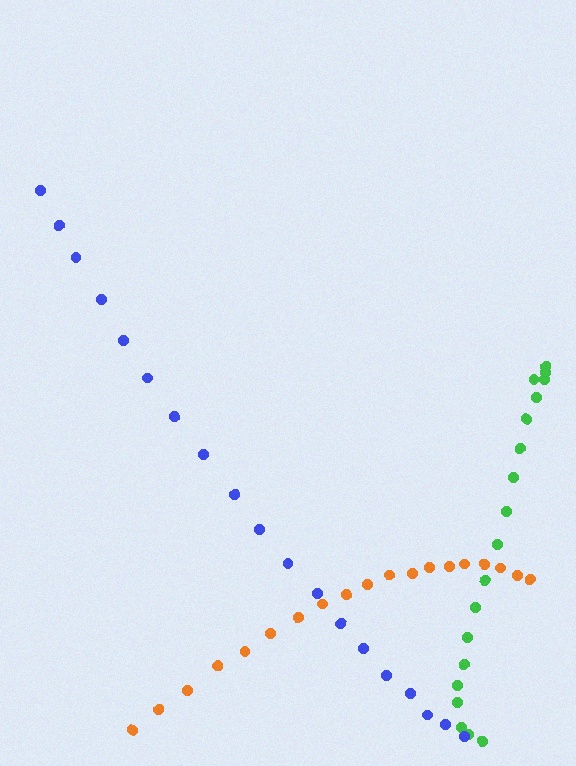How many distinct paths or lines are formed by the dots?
There are 3 distinct paths.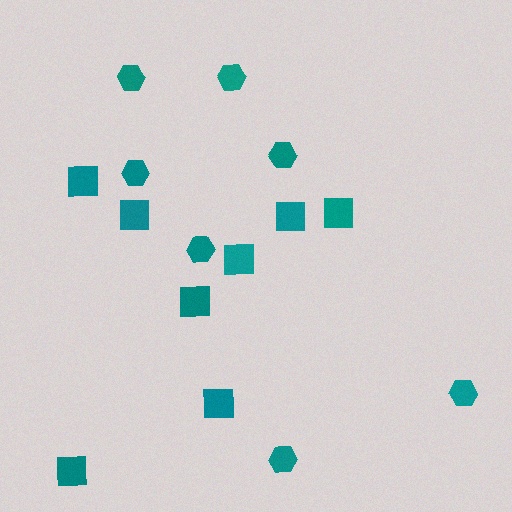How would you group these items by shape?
There are 2 groups: one group of squares (8) and one group of hexagons (7).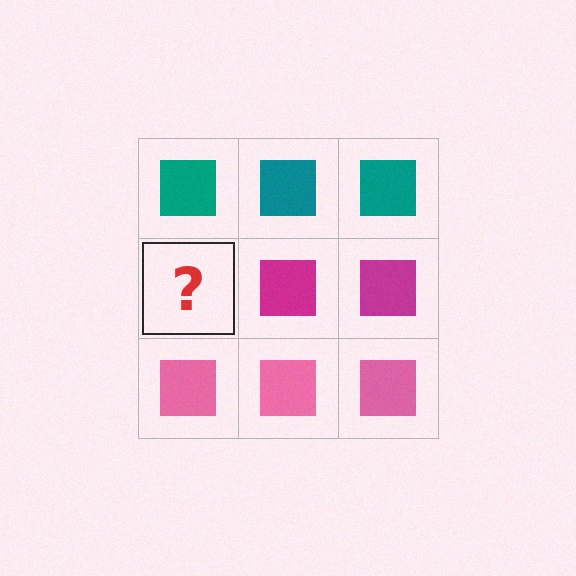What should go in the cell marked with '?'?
The missing cell should contain a magenta square.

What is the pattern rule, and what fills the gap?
The rule is that each row has a consistent color. The gap should be filled with a magenta square.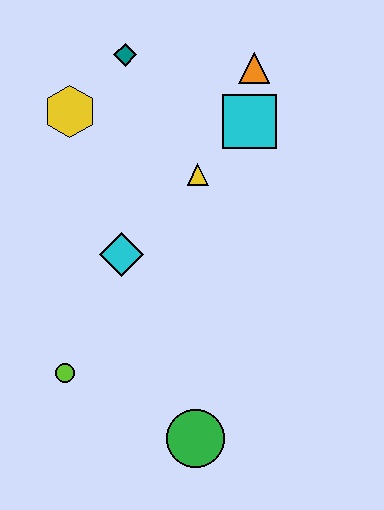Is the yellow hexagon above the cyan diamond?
Yes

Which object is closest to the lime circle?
The cyan diamond is closest to the lime circle.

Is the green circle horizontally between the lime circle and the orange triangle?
Yes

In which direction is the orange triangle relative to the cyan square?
The orange triangle is above the cyan square.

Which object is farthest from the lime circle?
The orange triangle is farthest from the lime circle.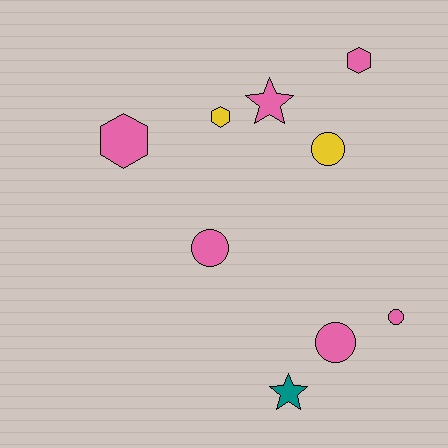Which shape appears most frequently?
Circle, with 4 objects.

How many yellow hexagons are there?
There is 1 yellow hexagon.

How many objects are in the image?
There are 9 objects.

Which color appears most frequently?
Pink, with 6 objects.